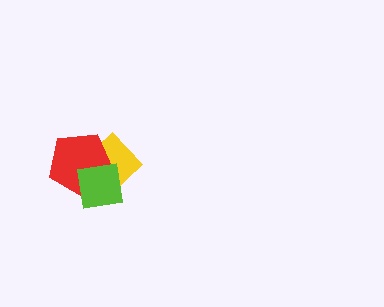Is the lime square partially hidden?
No, no other shape covers it.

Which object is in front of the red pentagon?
The lime square is in front of the red pentagon.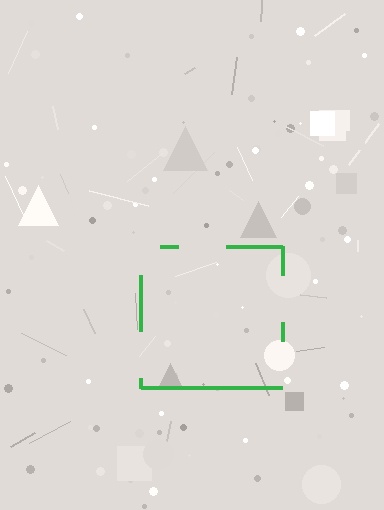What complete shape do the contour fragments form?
The contour fragments form a square.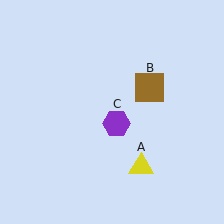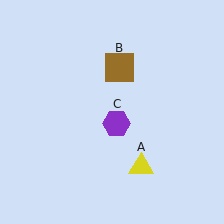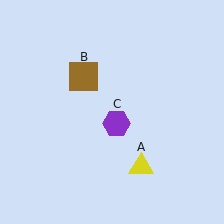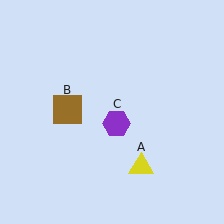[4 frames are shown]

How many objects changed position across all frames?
1 object changed position: brown square (object B).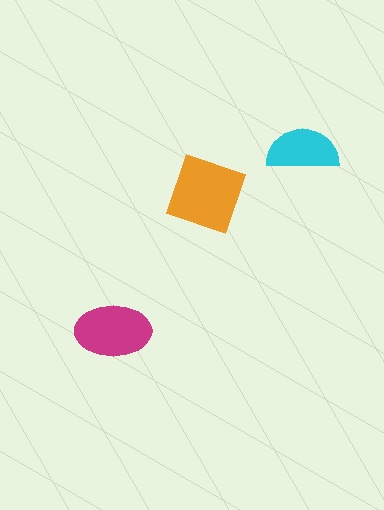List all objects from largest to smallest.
The orange diamond, the magenta ellipse, the cyan semicircle.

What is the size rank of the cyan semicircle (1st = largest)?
3rd.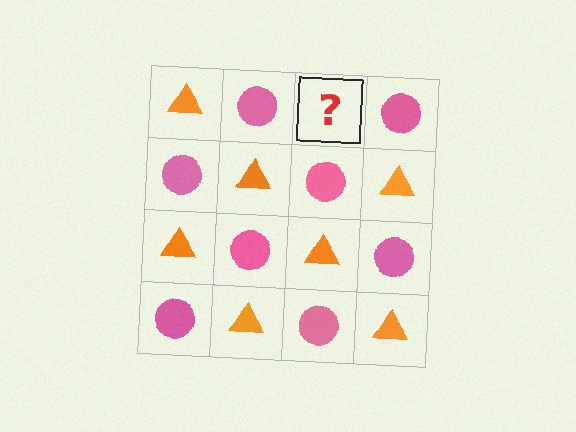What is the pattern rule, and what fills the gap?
The rule is that it alternates orange triangle and pink circle in a checkerboard pattern. The gap should be filled with an orange triangle.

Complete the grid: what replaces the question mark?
The question mark should be replaced with an orange triangle.